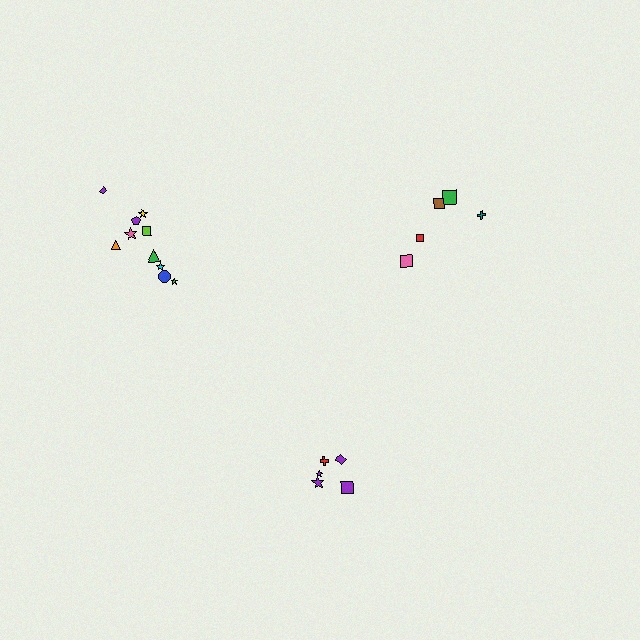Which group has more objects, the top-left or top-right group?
The top-left group.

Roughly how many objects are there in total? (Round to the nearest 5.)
Roughly 20 objects in total.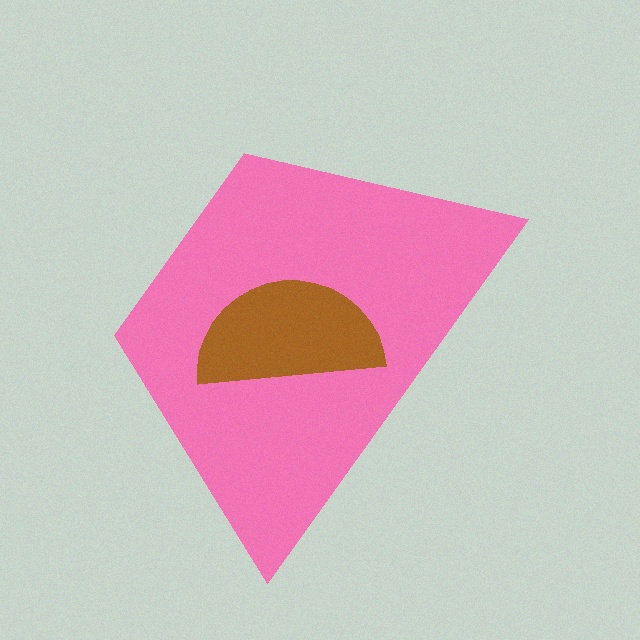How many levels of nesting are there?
2.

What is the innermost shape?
The brown semicircle.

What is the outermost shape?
The pink trapezoid.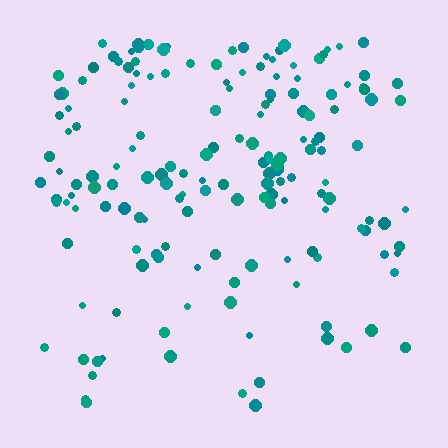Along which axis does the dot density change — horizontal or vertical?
Vertical.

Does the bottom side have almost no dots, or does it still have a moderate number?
Still a moderate number, just noticeably fewer than the top.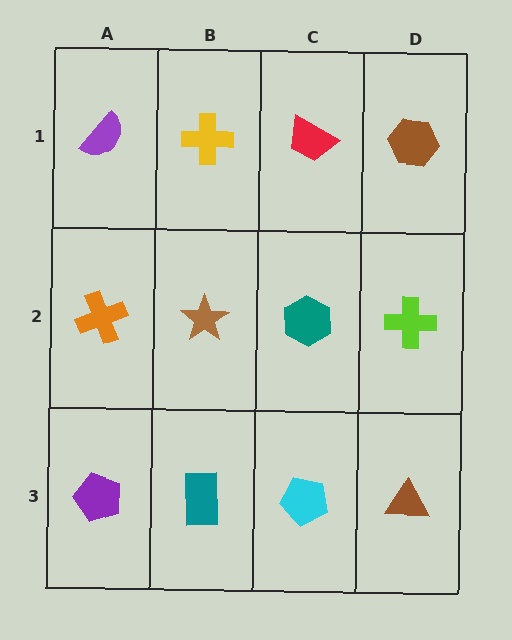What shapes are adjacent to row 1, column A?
An orange cross (row 2, column A), a yellow cross (row 1, column B).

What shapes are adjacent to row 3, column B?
A brown star (row 2, column B), a purple pentagon (row 3, column A), a cyan pentagon (row 3, column C).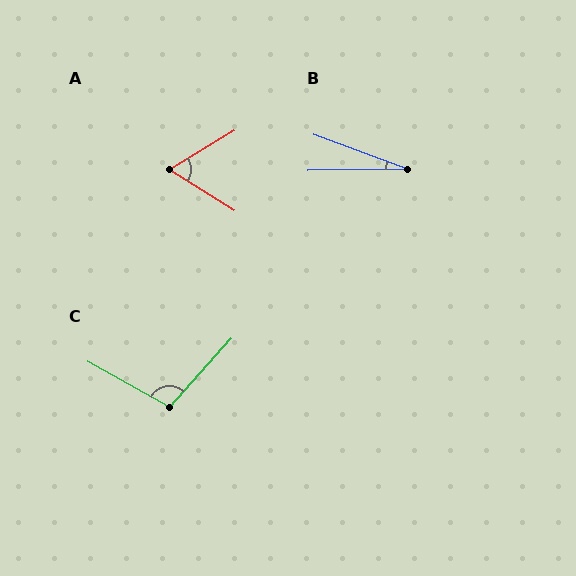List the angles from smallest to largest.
B (21°), A (63°), C (103°).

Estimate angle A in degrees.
Approximately 63 degrees.